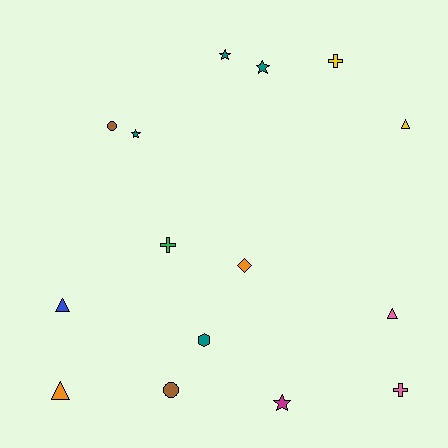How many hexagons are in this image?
There is 1 hexagon.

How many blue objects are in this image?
There is 1 blue object.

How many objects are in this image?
There are 15 objects.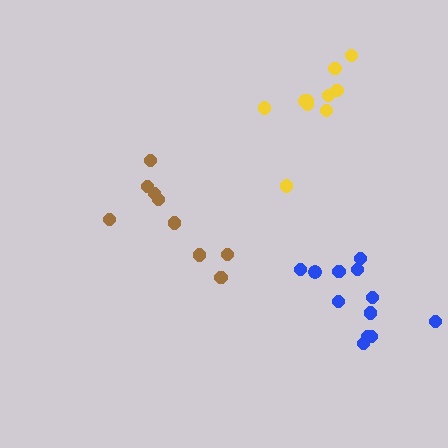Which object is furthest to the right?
The blue cluster is rightmost.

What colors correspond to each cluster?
The clusters are colored: yellow, brown, blue.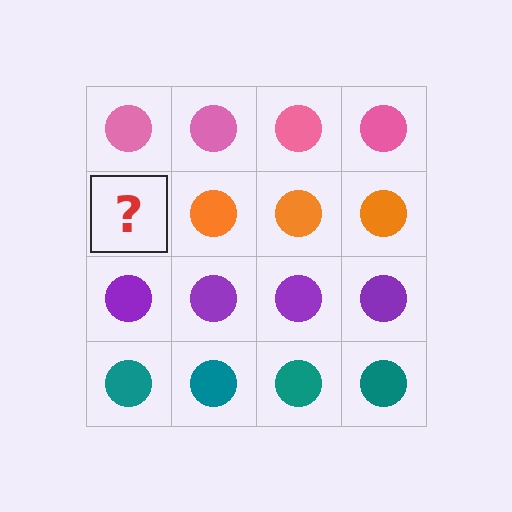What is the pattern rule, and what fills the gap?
The rule is that each row has a consistent color. The gap should be filled with an orange circle.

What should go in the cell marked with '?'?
The missing cell should contain an orange circle.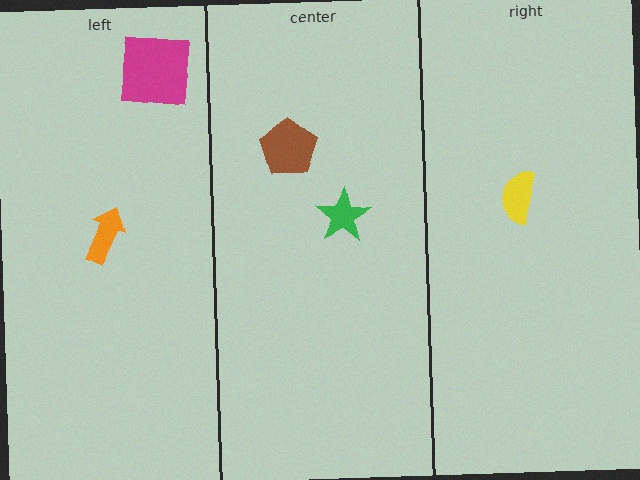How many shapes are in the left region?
2.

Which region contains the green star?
The center region.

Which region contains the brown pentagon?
The center region.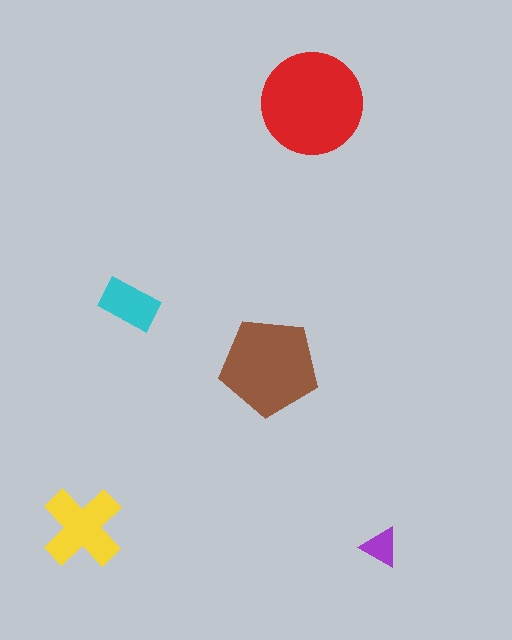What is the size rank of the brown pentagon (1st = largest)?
2nd.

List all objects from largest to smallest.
The red circle, the brown pentagon, the yellow cross, the cyan rectangle, the purple triangle.